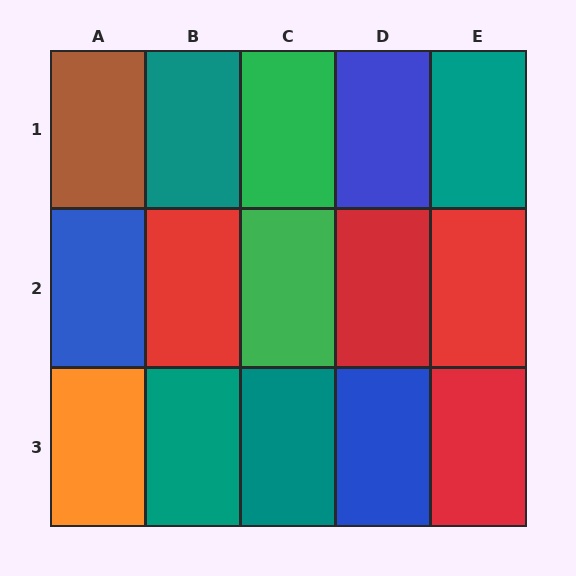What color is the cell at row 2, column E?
Red.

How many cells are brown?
1 cell is brown.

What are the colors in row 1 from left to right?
Brown, teal, green, blue, teal.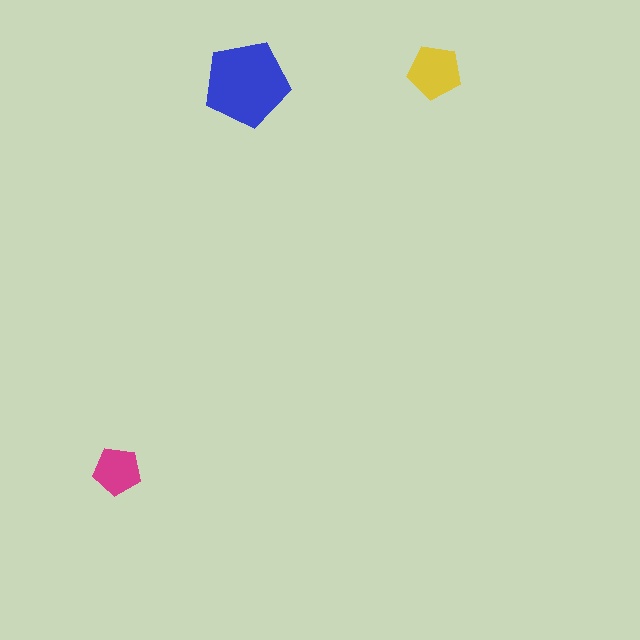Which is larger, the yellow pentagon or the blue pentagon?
The blue one.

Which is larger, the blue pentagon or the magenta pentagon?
The blue one.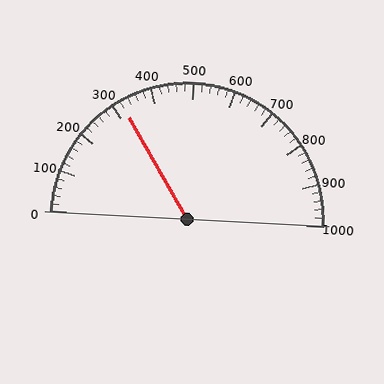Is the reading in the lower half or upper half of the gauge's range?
The reading is in the lower half of the range (0 to 1000).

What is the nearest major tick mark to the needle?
The nearest major tick mark is 300.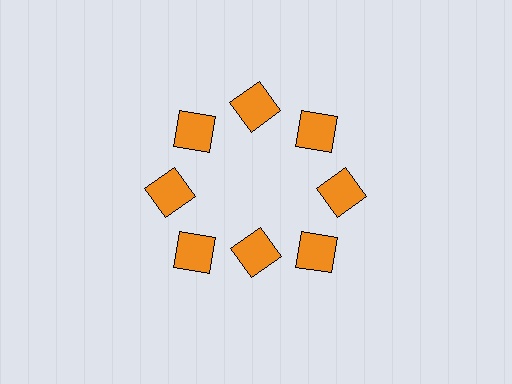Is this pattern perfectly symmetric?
No. The 8 orange squares are arranged in a ring, but one element near the 6 o'clock position is pulled inward toward the center, breaking the 8-fold rotational symmetry.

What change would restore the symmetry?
The symmetry would be restored by moving it outward, back onto the ring so that all 8 squares sit at equal angles and equal distance from the center.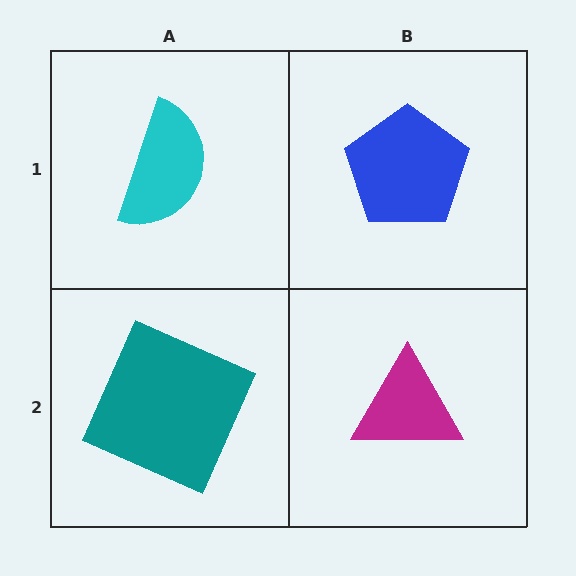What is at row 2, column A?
A teal square.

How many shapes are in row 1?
2 shapes.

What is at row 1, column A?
A cyan semicircle.